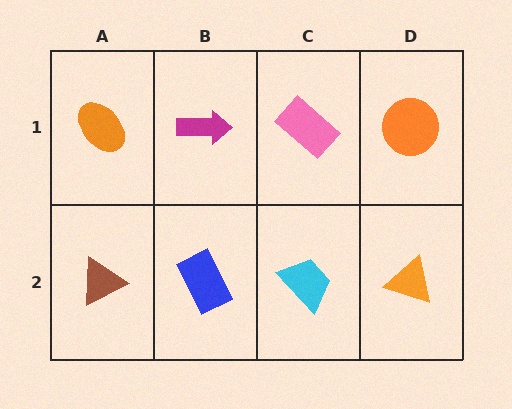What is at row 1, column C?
A pink rectangle.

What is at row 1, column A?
An orange ellipse.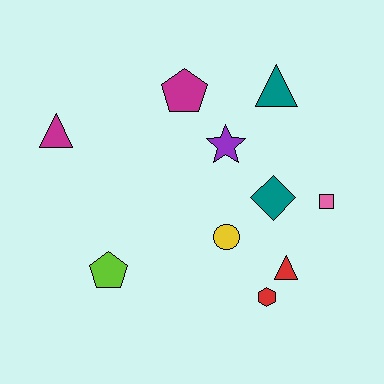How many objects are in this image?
There are 10 objects.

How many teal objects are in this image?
There are 2 teal objects.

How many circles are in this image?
There is 1 circle.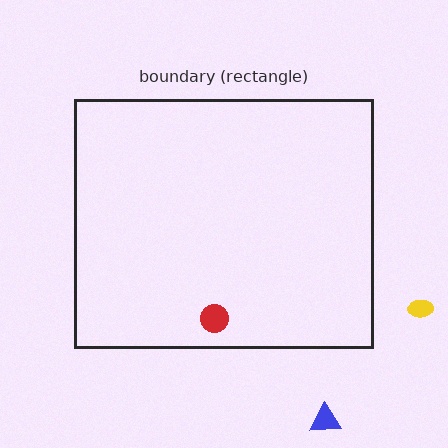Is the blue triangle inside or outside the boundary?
Outside.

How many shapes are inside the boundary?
1 inside, 2 outside.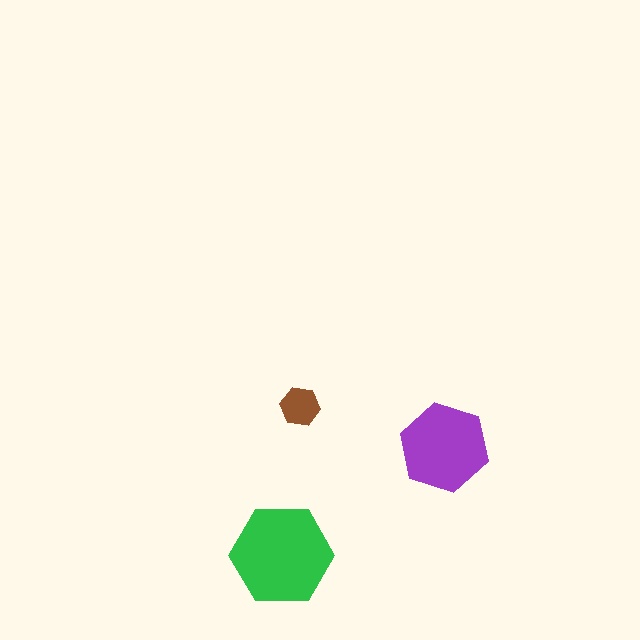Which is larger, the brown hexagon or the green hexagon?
The green one.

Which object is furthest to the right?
The purple hexagon is rightmost.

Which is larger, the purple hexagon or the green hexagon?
The green one.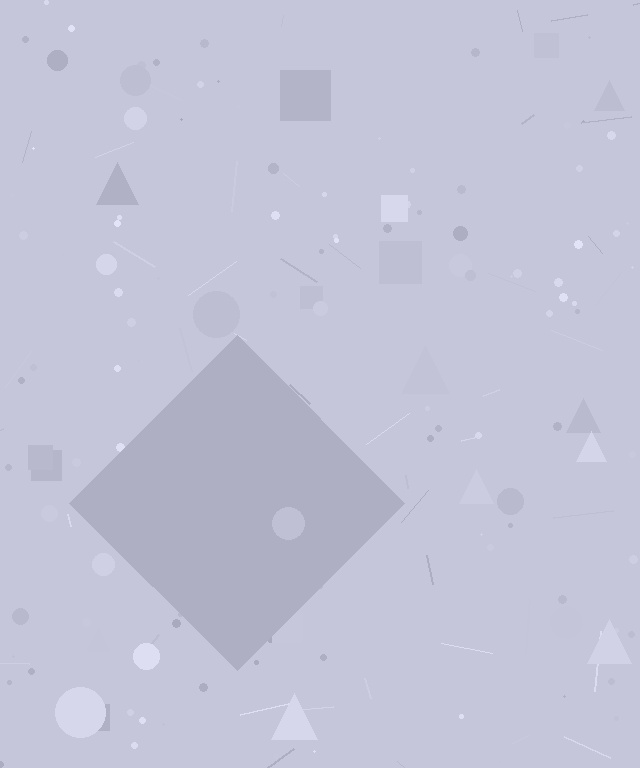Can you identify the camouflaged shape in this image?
The camouflaged shape is a diamond.